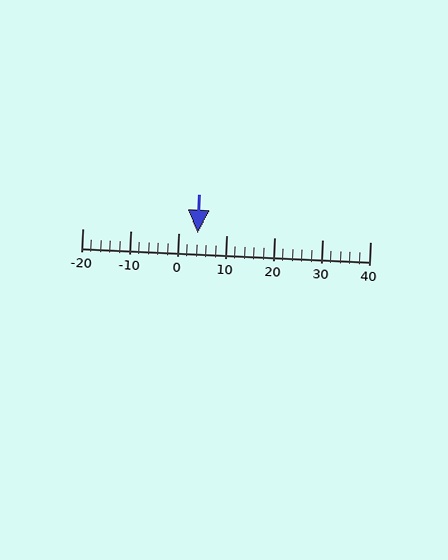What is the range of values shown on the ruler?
The ruler shows values from -20 to 40.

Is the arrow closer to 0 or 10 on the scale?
The arrow is closer to 0.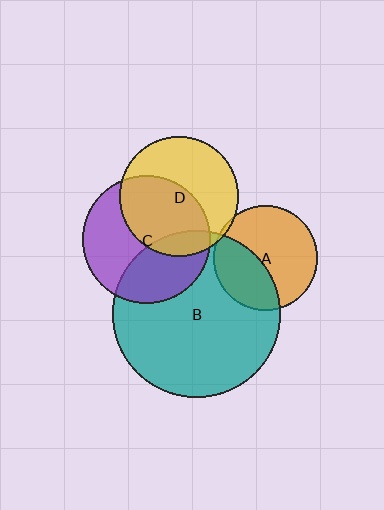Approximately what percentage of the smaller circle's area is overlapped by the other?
Approximately 35%.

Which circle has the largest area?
Circle B (teal).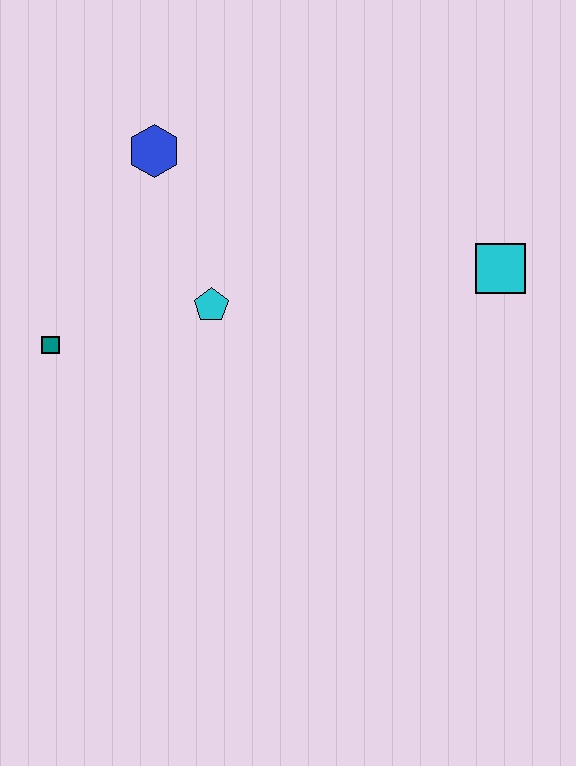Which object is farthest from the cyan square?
The teal square is farthest from the cyan square.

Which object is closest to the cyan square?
The cyan pentagon is closest to the cyan square.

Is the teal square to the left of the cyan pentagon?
Yes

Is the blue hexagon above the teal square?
Yes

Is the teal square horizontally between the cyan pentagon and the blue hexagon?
No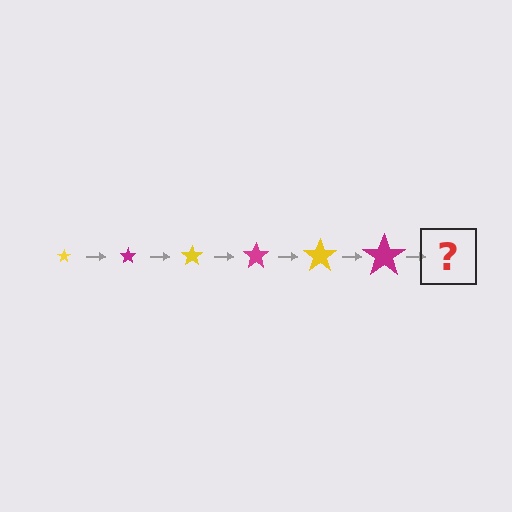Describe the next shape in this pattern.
It should be a yellow star, larger than the previous one.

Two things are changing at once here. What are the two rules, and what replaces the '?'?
The two rules are that the star grows larger each step and the color cycles through yellow and magenta. The '?' should be a yellow star, larger than the previous one.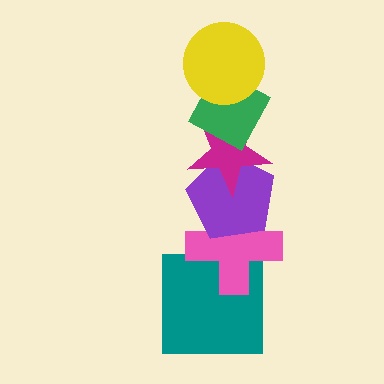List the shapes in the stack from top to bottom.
From top to bottom: the yellow circle, the green diamond, the magenta star, the purple pentagon, the pink cross, the teal square.